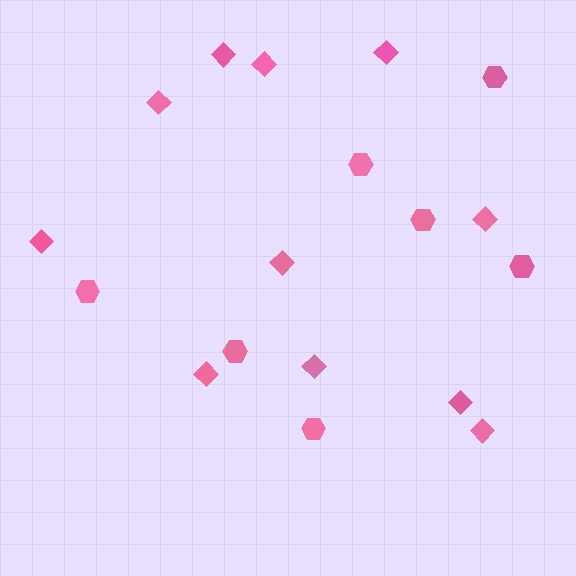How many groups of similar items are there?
There are 2 groups: one group of hexagons (7) and one group of diamonds (11).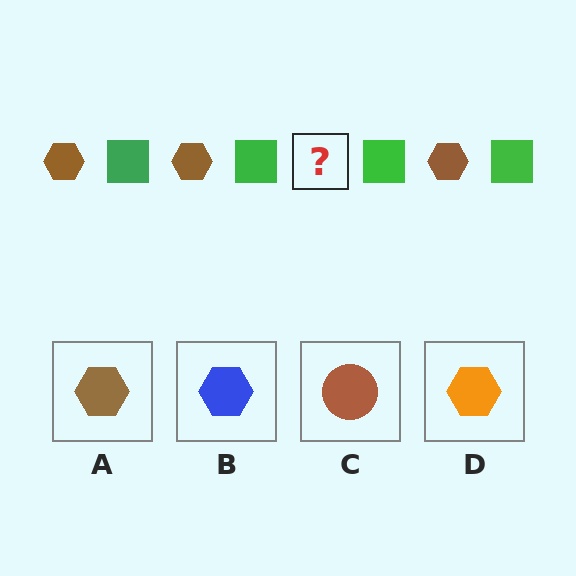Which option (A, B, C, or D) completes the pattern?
A.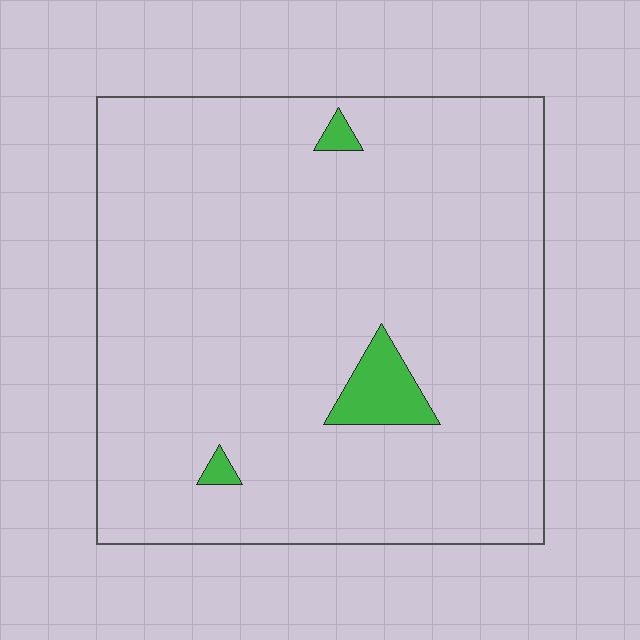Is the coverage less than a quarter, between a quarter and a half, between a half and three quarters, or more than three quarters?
Less than a quarter.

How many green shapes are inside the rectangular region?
3.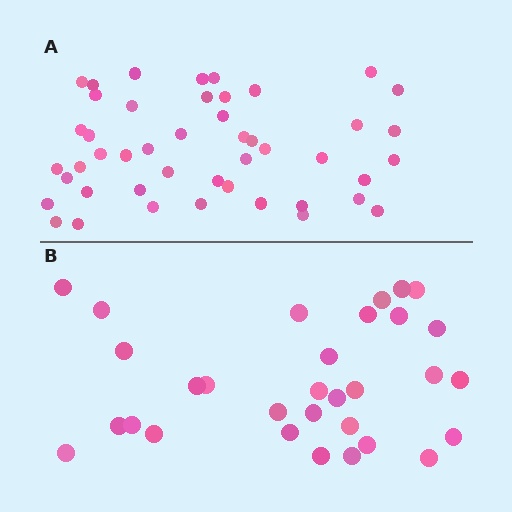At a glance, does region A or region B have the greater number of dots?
Region A (the top region) has more dots.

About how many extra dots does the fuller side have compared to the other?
Region A has approximately 15 more dots than region B.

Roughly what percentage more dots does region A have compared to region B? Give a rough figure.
About 50% more.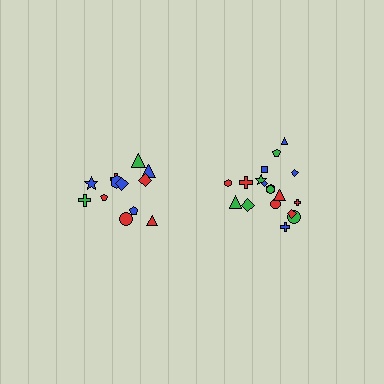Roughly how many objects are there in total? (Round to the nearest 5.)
Roughly 30 objects in total.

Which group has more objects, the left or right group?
The right group.